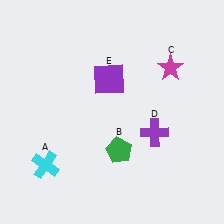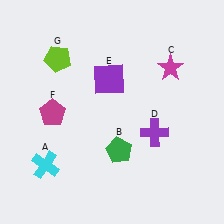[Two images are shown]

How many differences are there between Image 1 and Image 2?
There are 2 differences between the two images.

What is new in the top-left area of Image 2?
A lime pentagon (G) was added in the top-left area of Image 2.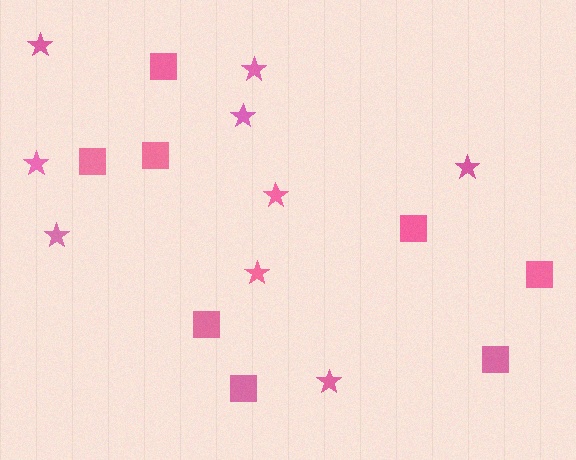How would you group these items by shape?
There are 2 groups: one group of stars (9) and one group of squares (8).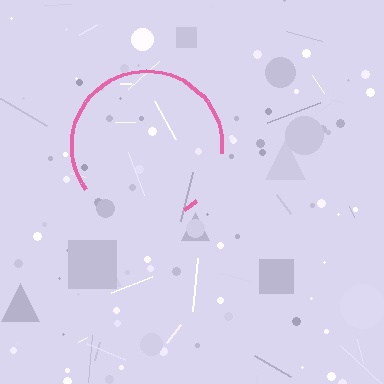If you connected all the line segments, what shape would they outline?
They would outline a circle.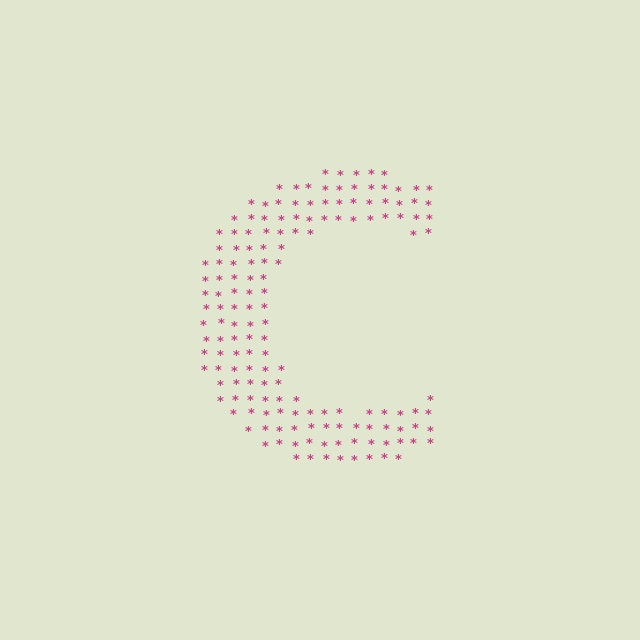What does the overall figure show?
The overall figure shows the letter C.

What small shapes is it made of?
It is made of small asterisks.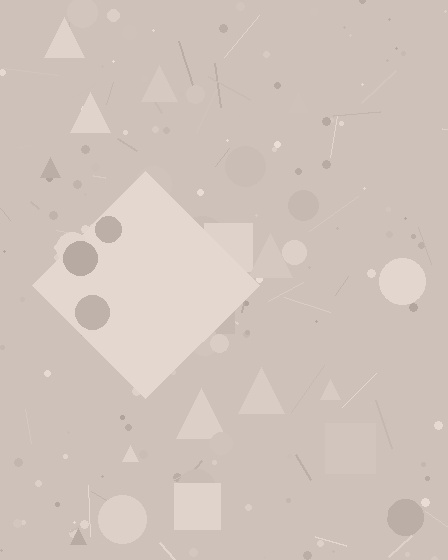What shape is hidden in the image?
A diamond is hidden in the image.